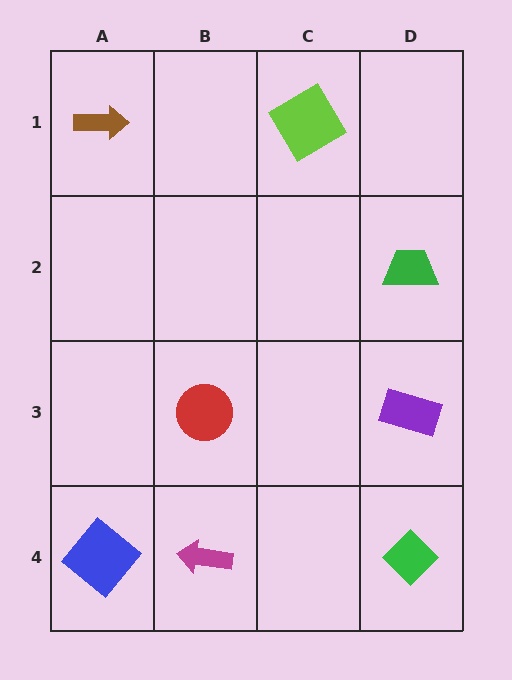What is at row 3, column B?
A red circle.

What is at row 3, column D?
A purple rectangle.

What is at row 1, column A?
A brown arrow.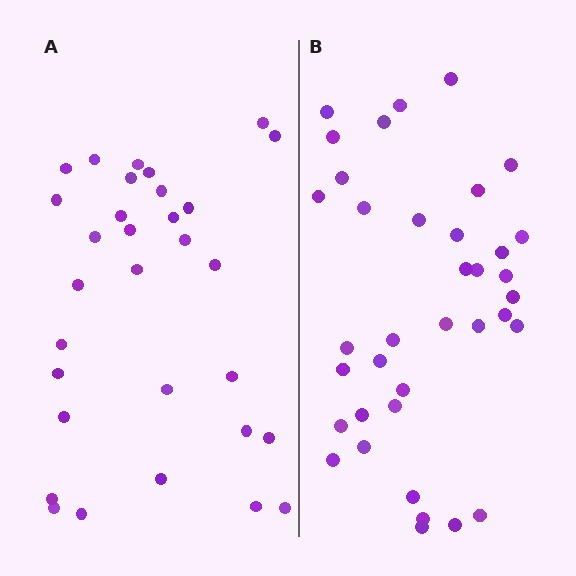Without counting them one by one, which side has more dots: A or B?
Region B (the right region) has more dots.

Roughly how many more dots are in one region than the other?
Region B has about 6 more dots than region A.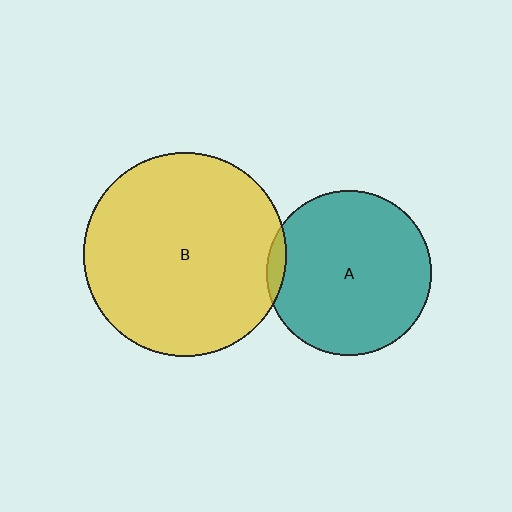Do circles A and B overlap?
Yes.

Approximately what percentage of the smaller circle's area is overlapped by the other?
Approximately 5%.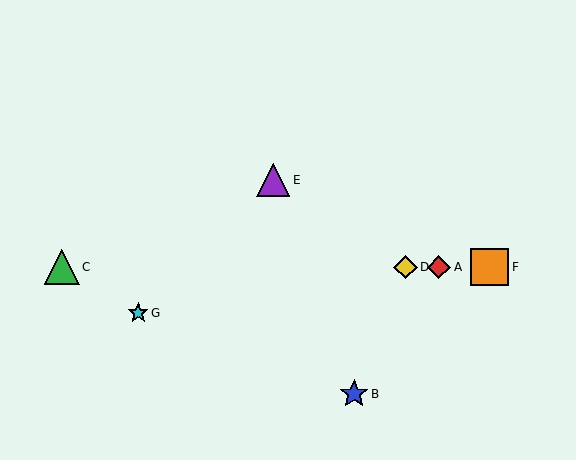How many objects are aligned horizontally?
4 objects (A, C, D, F) are aligned horizontally.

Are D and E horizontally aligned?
No, D is at y≈267 and E is at y≈180.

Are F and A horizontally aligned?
Yes, both are at y≈267.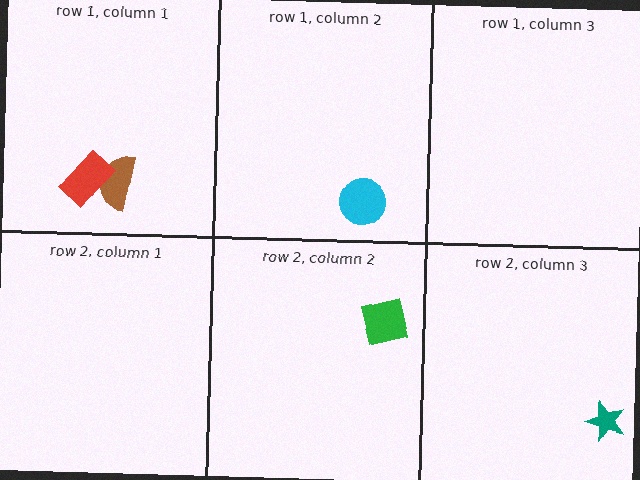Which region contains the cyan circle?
The row 1, column 2 region.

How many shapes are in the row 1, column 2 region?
1.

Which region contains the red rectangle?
The row 1, column 1 region.